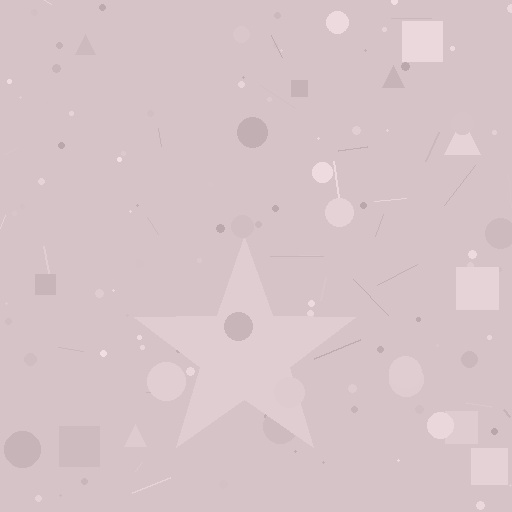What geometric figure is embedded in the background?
A star is embedded in the background.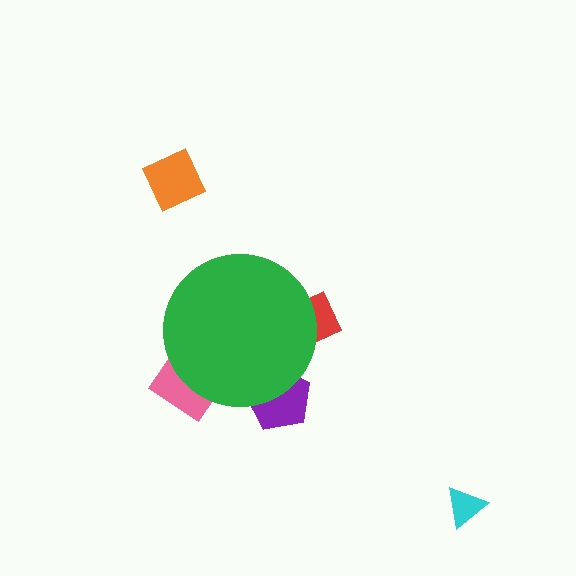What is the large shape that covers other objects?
A green circle.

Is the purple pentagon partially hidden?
Yes, the purple pentagon is partially hidden behind the green circle.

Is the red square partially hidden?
Yes, the red square is partially hidden behind the green circle.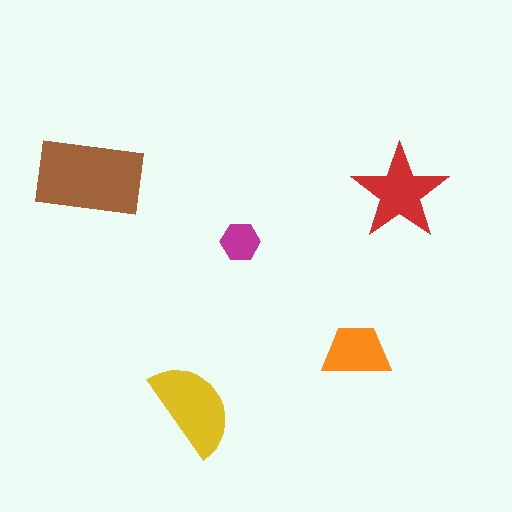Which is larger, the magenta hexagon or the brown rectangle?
The brown rectangle.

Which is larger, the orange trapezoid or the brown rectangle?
The brown rectangle.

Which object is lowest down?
The yellow semicircle is bottommost.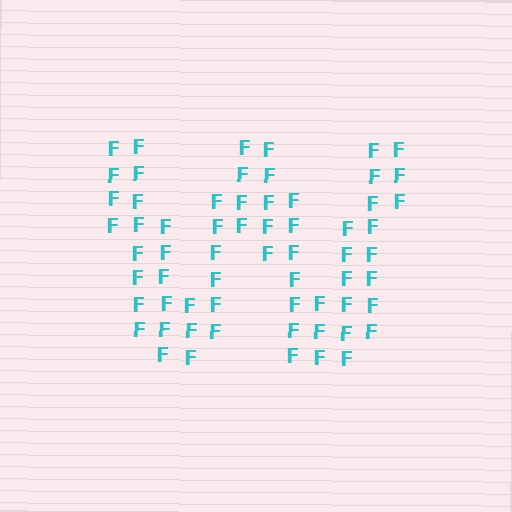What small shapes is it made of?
It is made of small letter F's.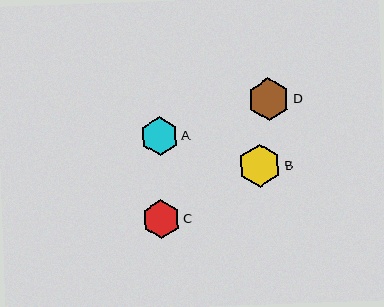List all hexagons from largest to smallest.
From largest to smallest: B, D, C, A.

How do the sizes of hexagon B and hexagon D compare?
Hexagon B and hexagon D are approximately the same size.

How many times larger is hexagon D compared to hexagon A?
Hexagon D is approximately 1.1 times the size of hexagon A.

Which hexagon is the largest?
Hexagon B is the largest with a size of approximately 43 pixels.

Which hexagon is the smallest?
Hexagon A is the smallest with a size of approximately 38 pixels.